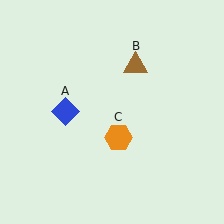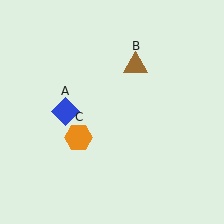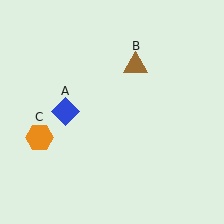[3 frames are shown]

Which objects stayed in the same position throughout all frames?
Blue diamond (object A) and brown triangle (object B) remained stationary.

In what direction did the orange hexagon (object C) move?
The orange hexagon (object C) moved left.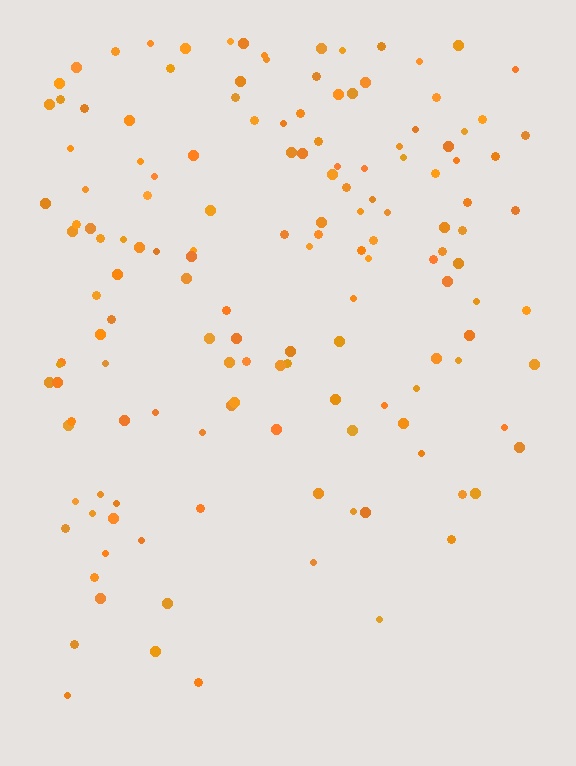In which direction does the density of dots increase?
From bottom to top, with the top side densest.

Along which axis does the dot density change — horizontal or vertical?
Vertical.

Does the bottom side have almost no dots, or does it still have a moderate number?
Still a moderate number, just noticeably fewer than the top.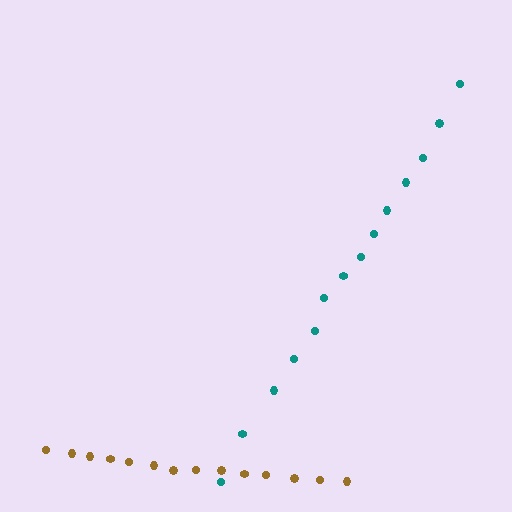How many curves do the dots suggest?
There are 2 distinct paths.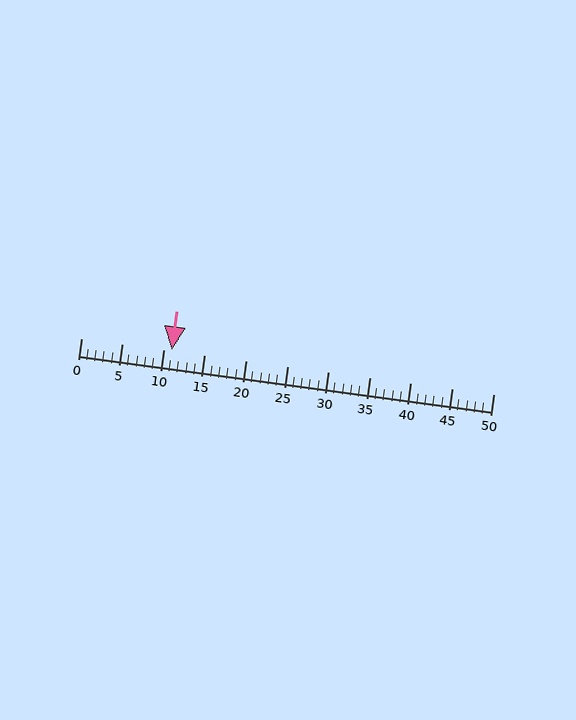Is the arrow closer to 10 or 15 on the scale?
The arrow is closer to 10.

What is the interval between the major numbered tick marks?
The major tick marks are spaced 5 units apart.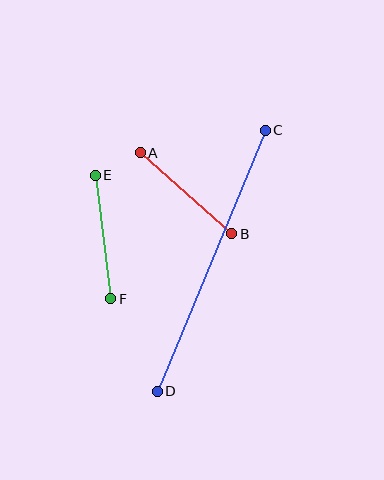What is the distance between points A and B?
The distance is approximately 122 pixels.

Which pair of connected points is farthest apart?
Points C and D are farthest apart.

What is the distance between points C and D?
The distance is approximately 282 pixels.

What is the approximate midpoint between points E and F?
The midpoint is at approximately (103, 237) pixels.